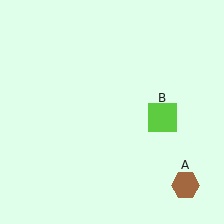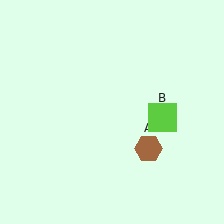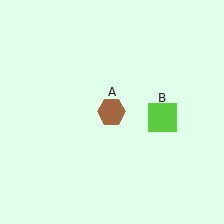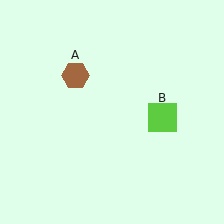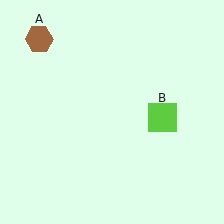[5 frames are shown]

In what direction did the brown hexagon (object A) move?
The brown hexagon (object A) moved up and to the left.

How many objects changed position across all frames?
1 object changed position: brown hexagon (object A).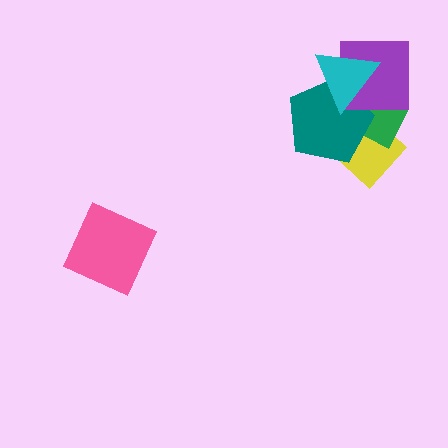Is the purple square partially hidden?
Yes, it is partially covered by another shape.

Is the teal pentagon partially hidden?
Yes, it is partially covered by another shape.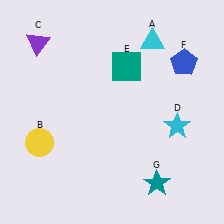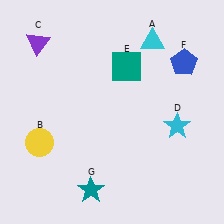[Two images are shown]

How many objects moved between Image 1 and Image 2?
1 object moved between the two images.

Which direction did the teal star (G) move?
The teal star (G) moved left.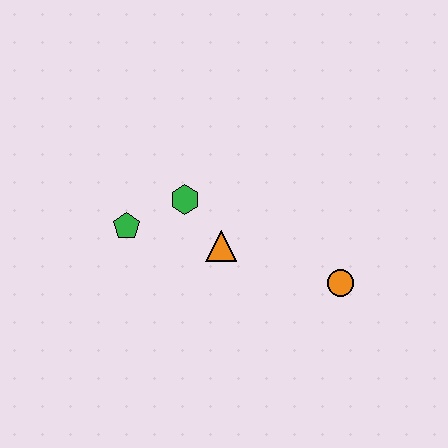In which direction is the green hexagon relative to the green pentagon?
The green hexagon is to the right of the green pentagon.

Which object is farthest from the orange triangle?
The orange circle is farthest from the orange triangle.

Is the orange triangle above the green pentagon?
No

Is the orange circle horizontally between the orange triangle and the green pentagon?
No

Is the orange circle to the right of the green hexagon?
Yes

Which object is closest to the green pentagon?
The green hexagon is closest to the green pentagon.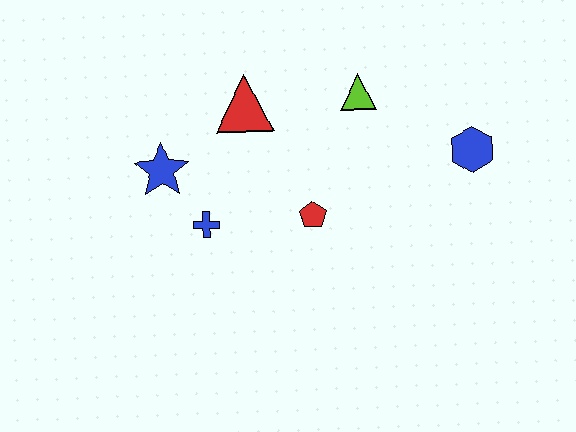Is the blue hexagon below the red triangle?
Yes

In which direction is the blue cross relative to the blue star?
The blue cross is below the blue star.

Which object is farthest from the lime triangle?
The blue star is farthest from the lime triangle.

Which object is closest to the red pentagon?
The blue cross is closest to the red pentagon.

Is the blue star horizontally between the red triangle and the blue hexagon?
No